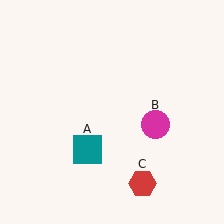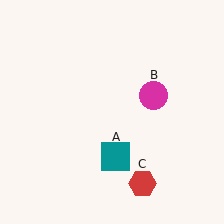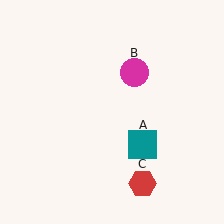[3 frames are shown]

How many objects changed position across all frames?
2 objects changed position: teal square (object A), magenta circle (object B).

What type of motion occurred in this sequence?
The teal square (object A), magenta circle (object B) rotated counterclockwise around the center of the scene.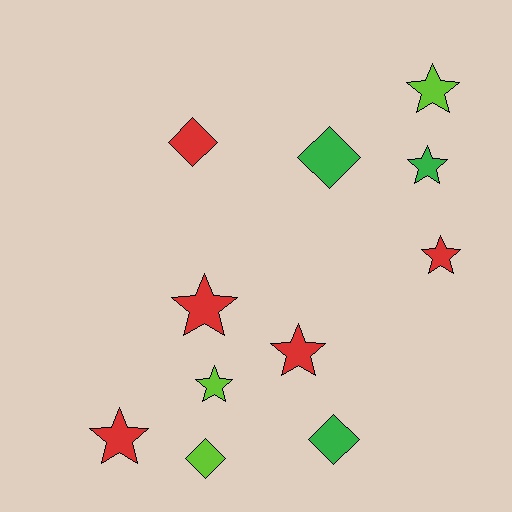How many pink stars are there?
There are no pink stars.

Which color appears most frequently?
Red, with 5 objects.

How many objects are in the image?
There are 11 objects.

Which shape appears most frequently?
Star, with 7 objects.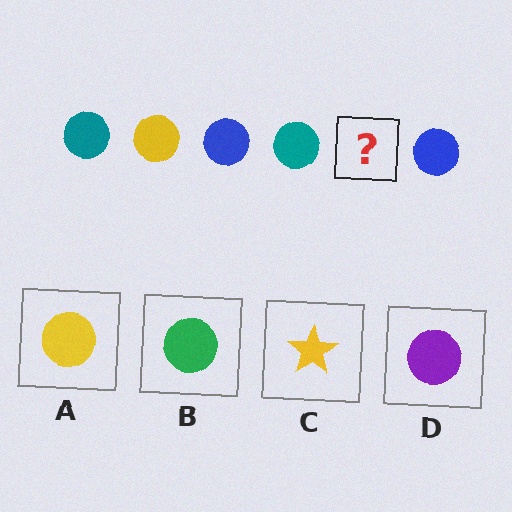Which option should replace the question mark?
Option A.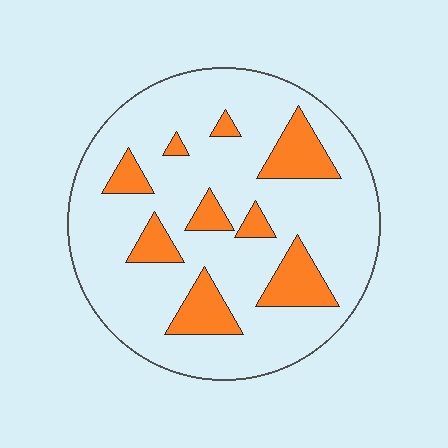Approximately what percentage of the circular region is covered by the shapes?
Approximately 20%.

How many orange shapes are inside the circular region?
9.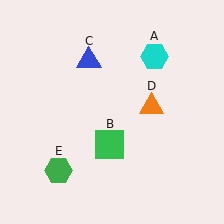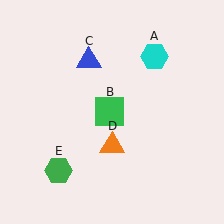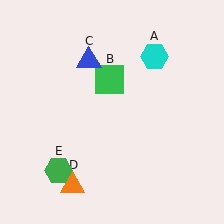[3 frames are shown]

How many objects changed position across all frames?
2 objects changed position: green square (object B), orange triangle (object D).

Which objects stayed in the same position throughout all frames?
Cyan hexagon (object A) and blue triangle (object C) and green hexagon (object E) remained stationary.